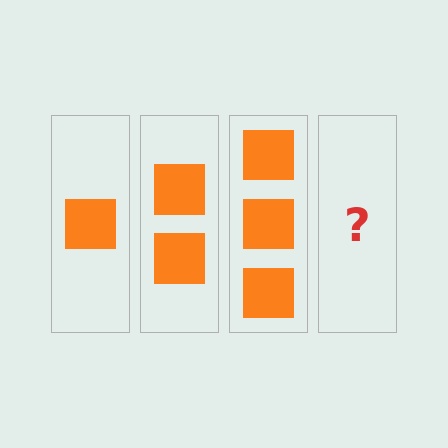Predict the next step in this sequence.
The next step is 4 squares.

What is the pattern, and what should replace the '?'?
The pattern is that each step adds one more square. The '?' should be 4 squares.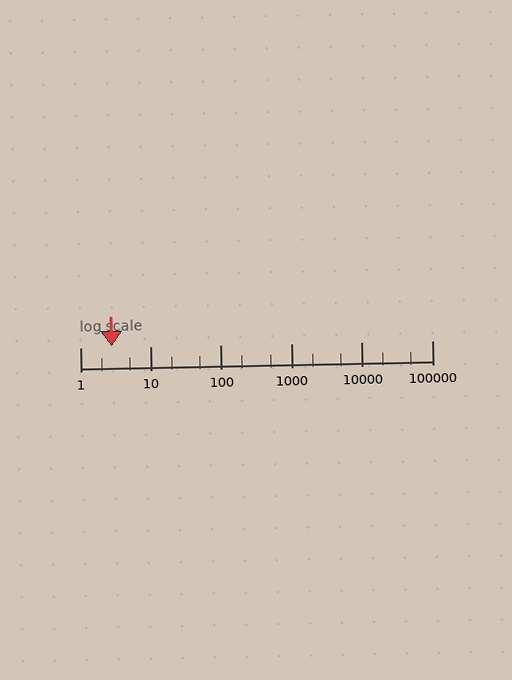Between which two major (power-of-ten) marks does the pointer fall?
The pointer is between 1 and 10.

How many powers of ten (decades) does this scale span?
The scale spans 5 decades, from 1 to 100000.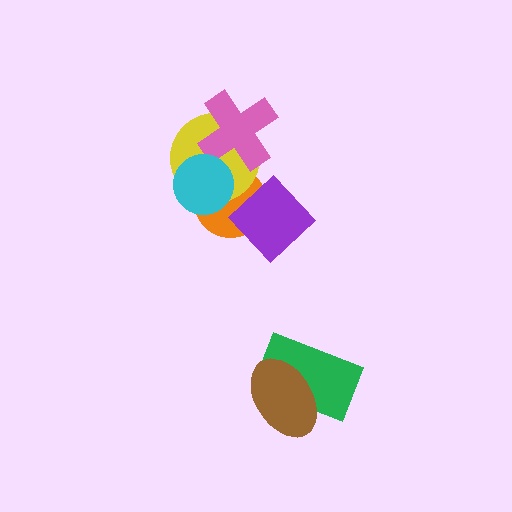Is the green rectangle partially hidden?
Yes, it is partially covered by another shape.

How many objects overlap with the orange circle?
3 objects overlap with the orange circle.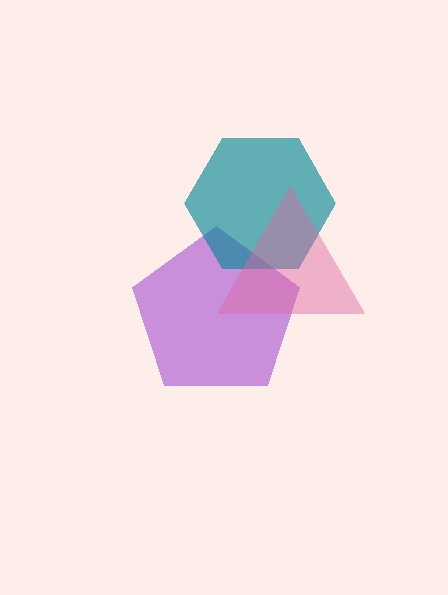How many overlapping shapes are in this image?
There are 3 overlapping shapes in the image.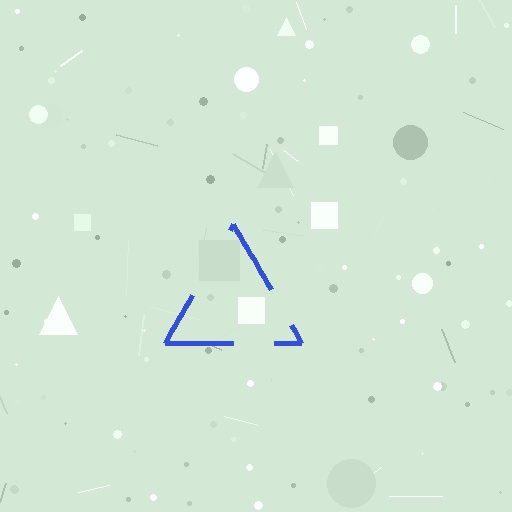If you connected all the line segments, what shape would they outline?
They would outline a triangle.